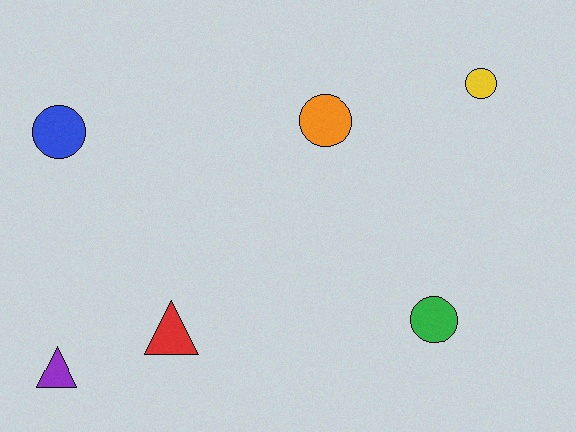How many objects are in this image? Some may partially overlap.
There are 6 objects.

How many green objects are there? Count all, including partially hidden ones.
There is 1 green object.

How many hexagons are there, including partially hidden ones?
There are no hexagons.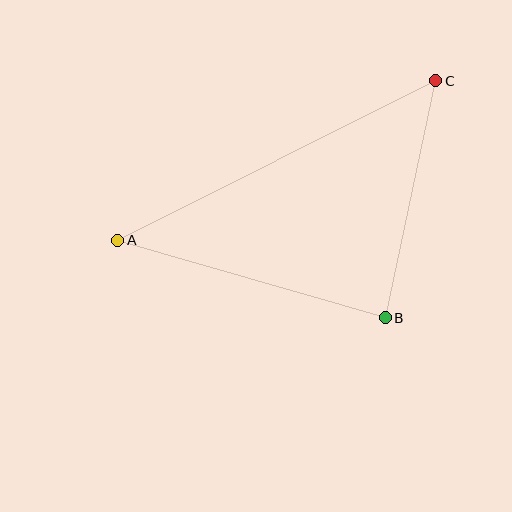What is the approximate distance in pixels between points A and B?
The distance between A and B is approximately 278 pixels.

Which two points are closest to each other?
Points B and C are closest to each other.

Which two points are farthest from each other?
Points A and C are farthest from each other.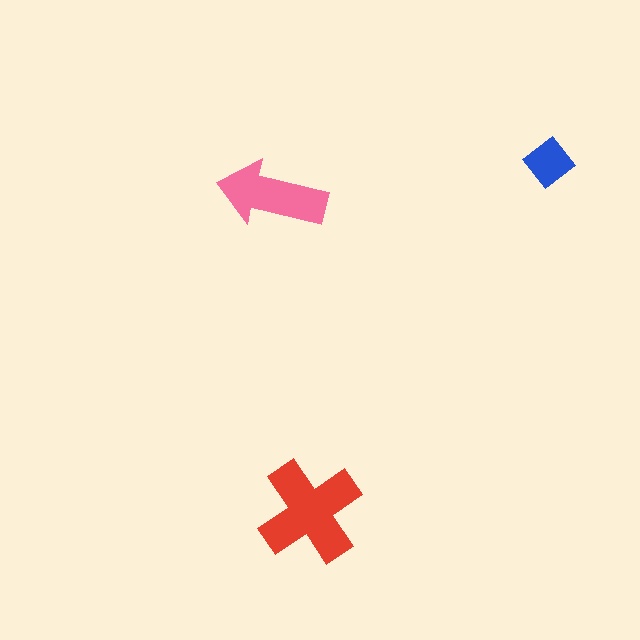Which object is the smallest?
The blue diamond.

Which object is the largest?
The red cross.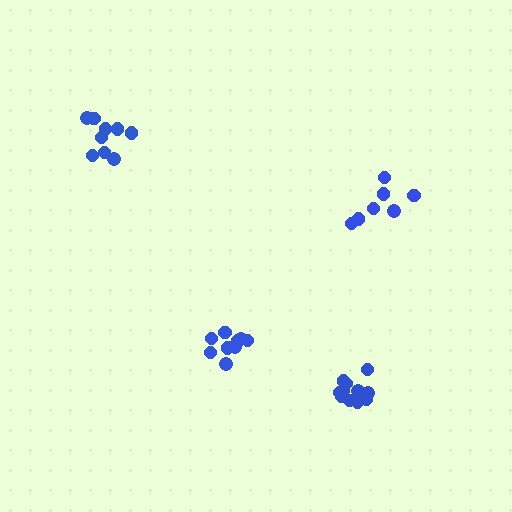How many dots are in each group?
Group 1: 10 dots, Group 2: 9 dots, Group 3: 12 dots, Group 4: 7 dots (38 total).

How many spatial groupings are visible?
There are 4 spatial groupings.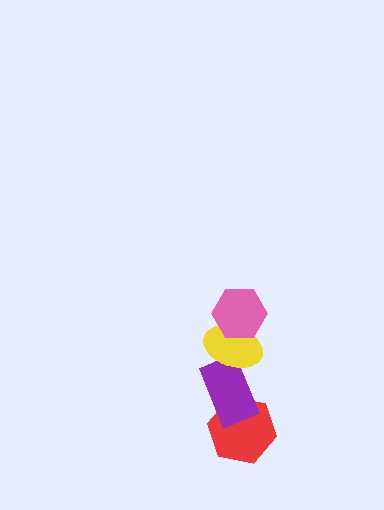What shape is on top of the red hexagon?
The purple rectangle is on top of the red hexagon.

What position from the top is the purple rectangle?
The purple rectangle is 3rd from the top.